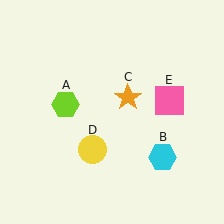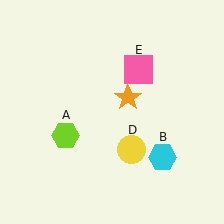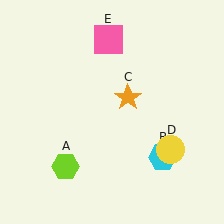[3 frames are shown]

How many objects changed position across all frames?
3 objects changed position: lime hexagon (object A), yellow circle (object D), pink square (object E).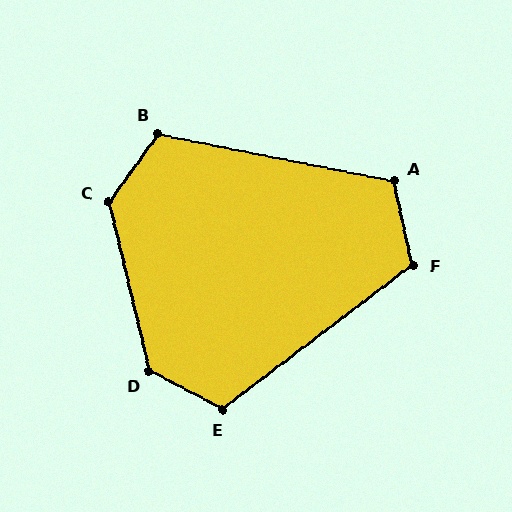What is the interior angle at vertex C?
Approximately 131 degrees (obtuse).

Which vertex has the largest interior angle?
D, at approximately 131 degrees.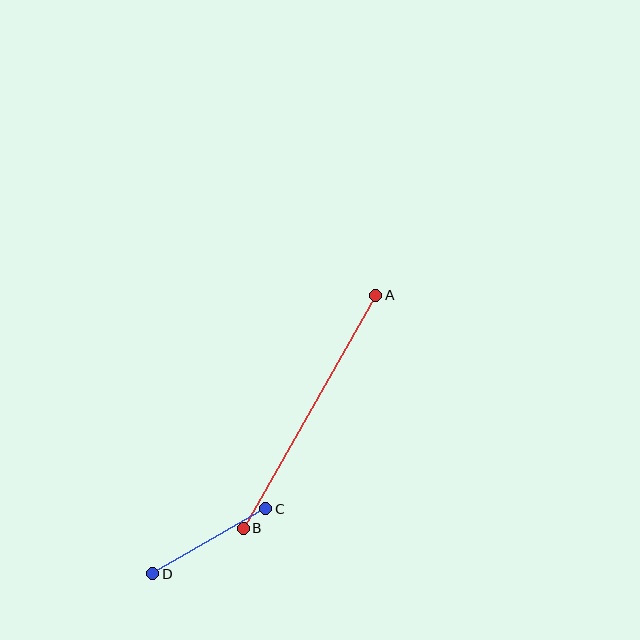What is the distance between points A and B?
The distance is approximately 268 pixels.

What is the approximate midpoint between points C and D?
The midpoint is at approximately (209, 541) pixels.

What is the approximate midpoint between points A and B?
The midpoint is at approximately (310, 412) pixels.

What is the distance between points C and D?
The distance is approximately 131 pixels.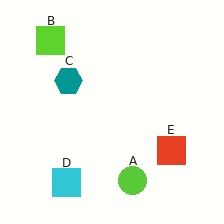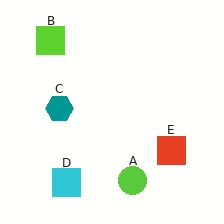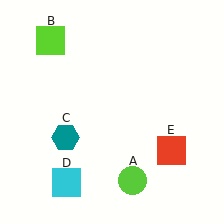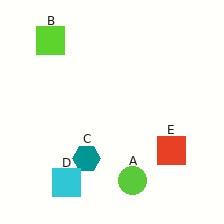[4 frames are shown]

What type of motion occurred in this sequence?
The teal hexagon (object C) rotated counterclockwise around the center of the scene.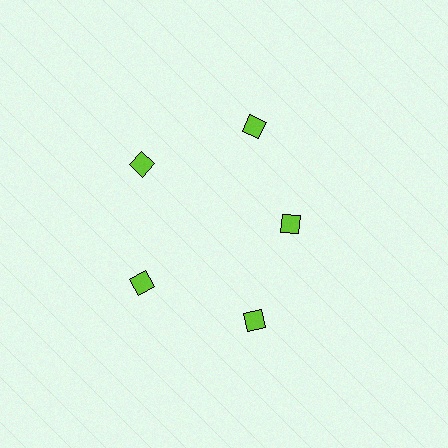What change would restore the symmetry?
The symmetry would be restored by moving it outward, back onto the ring so that all 5 diamonds sit at equal angles and equal distance from the center.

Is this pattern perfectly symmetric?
No. The 5 lime diamonds are arranged in a ring, but one element near the 3 o'clock position is pulled inward toward the center, breaking the 5-fold rotational symmetry.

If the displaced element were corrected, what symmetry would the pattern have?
It would have 5-fold rotational symmetry — the pattern would map onto itself every 72 degrees.